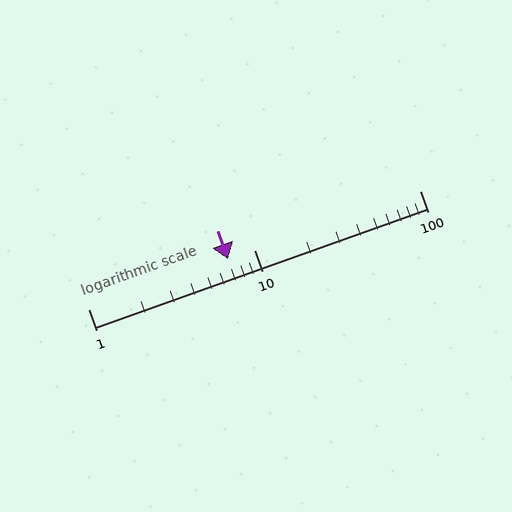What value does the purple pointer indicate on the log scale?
The pointer indicates approximately 7.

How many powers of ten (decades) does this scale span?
The scale spans 2 decades, from 1 to 100.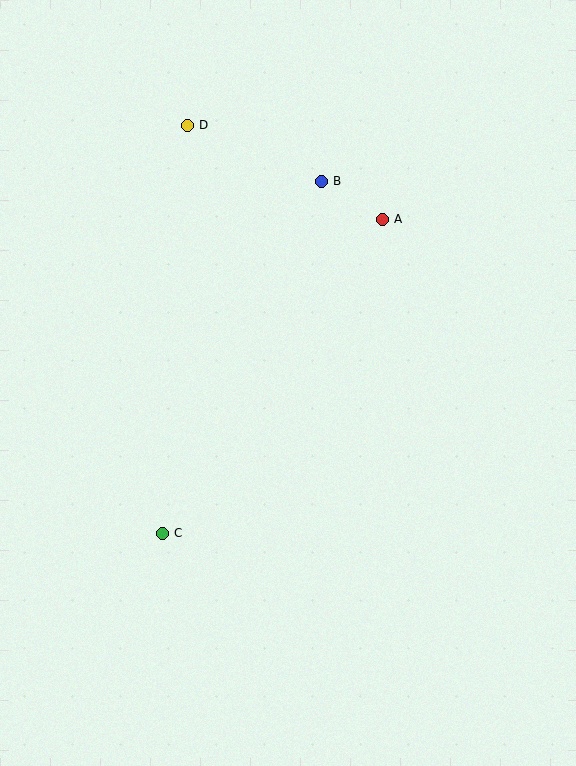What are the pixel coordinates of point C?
Point C is at (162, 533).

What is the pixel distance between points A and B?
The distance between A and B is 72 pixels.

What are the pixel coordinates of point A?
Point A is at (382, 219).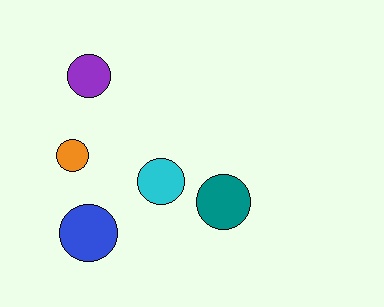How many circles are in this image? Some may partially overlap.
There are 5 circles.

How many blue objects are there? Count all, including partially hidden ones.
There is 1 blue object.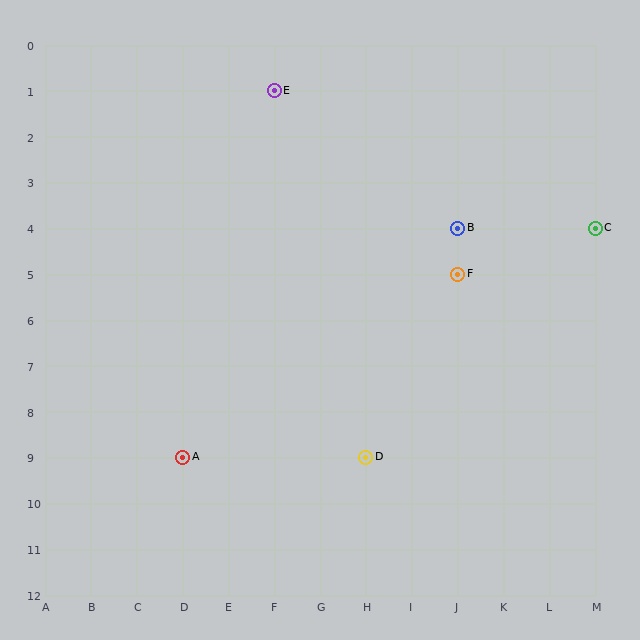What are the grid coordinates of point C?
Point C is at grid coordinates (M, 4).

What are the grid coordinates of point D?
Point D is at grid coordinates (H, 9).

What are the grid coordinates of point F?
Point F is at grid coordinates (J, 5).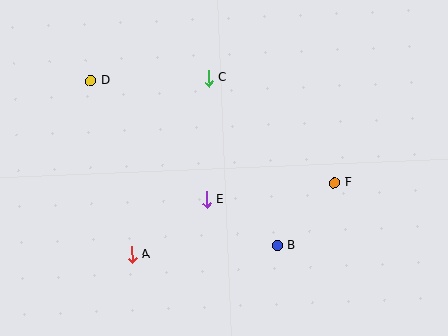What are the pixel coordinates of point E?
Point E is at (207, 200).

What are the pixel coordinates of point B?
Point B is at (277, 246).